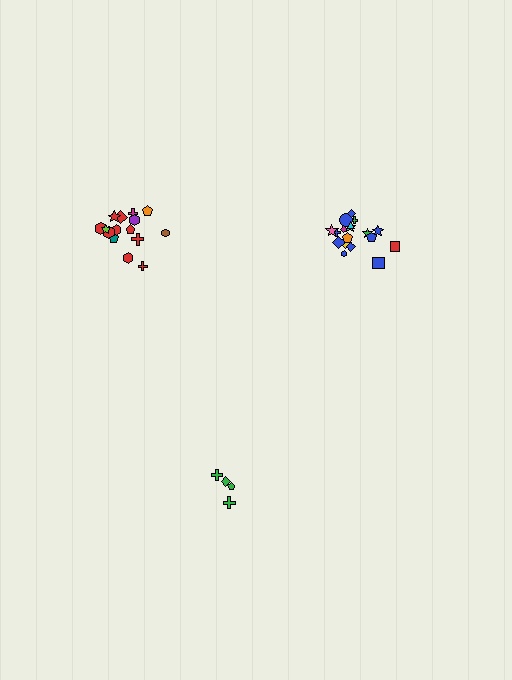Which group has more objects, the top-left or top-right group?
The top-right group.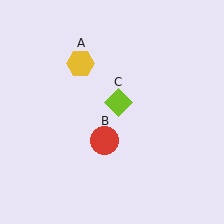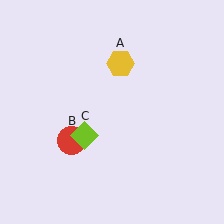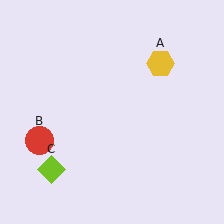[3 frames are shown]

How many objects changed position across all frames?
3 objects changed position: yellow hexagon (object A), red circle (object B), lime diamond (object C).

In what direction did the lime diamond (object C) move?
The lime diamond (object C) moved down and to the left.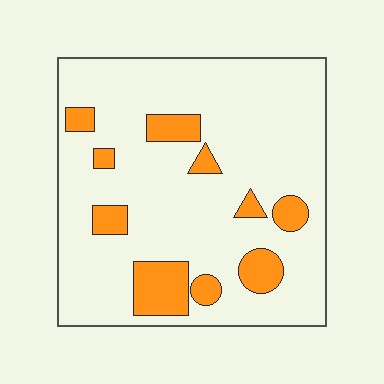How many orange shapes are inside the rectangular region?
10.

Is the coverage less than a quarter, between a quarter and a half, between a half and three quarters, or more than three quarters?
Less than a quarter.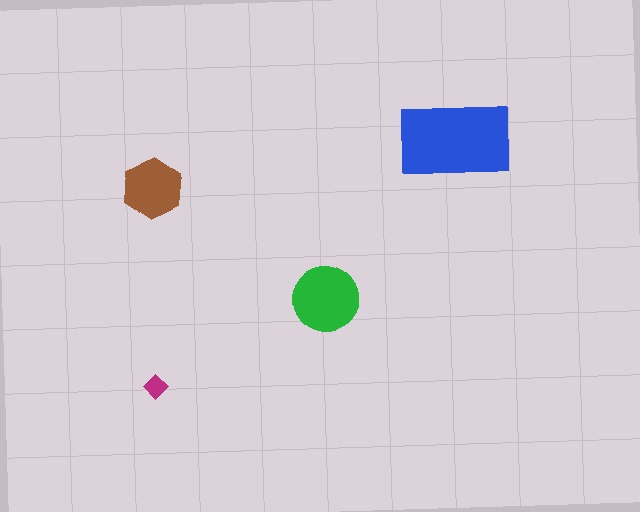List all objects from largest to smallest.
The blue rectangle, the green circle, the brown hexagon, the magenta diamond.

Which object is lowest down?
The magenta diamond is bottommost.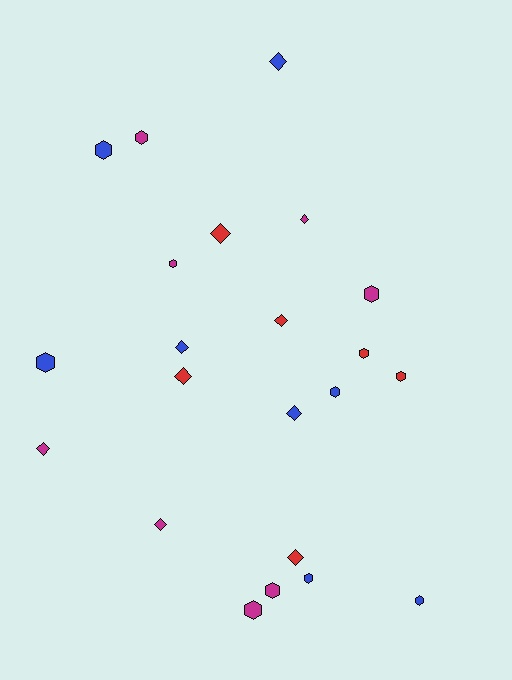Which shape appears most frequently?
Hexagon, with 12 objects.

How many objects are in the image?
There are 22 objects.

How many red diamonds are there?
There are 4 red diamonds.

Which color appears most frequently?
Magenta, with 8 objects.